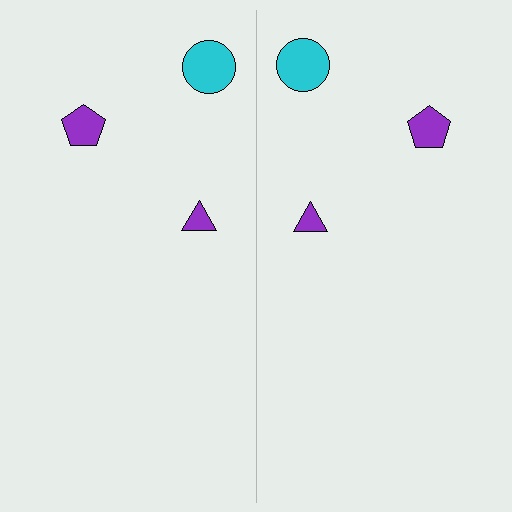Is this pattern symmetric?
Yes, this pattern has bilateral (reflection) symmetry.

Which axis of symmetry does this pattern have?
The pattern has a vertical axis of symmetry running through the center of the image.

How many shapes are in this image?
There are 6 shapes in this image.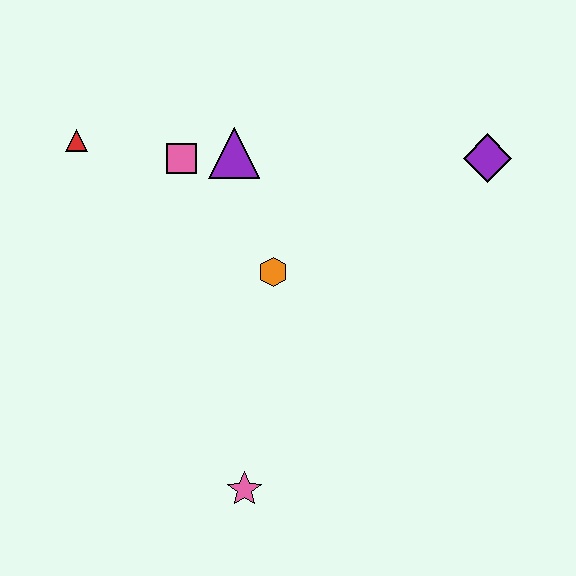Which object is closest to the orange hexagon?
The purple triangle is closest to the orange hexagon.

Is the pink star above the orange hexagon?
No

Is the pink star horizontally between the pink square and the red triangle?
No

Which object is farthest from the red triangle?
The purple diamond is farthest from the red triangle.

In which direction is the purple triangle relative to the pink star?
The purple triangle is above the pink star.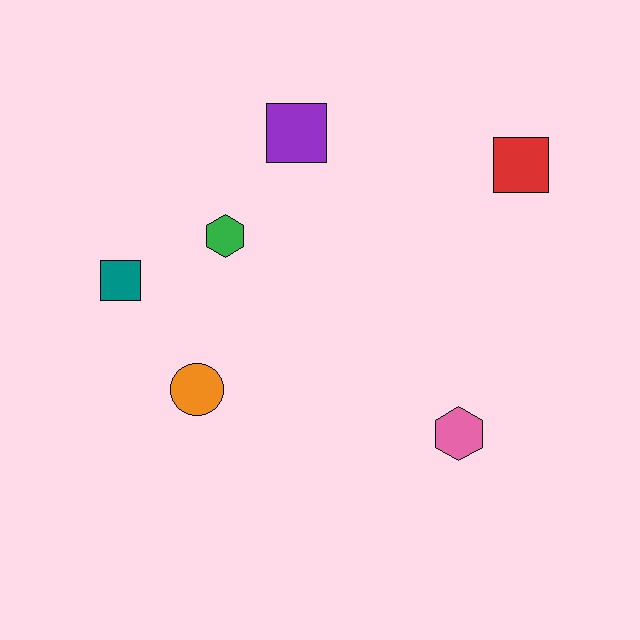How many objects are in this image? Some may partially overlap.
There are 6 objects.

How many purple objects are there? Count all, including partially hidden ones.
There is 1 purple object.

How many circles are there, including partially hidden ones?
There is 1 circle.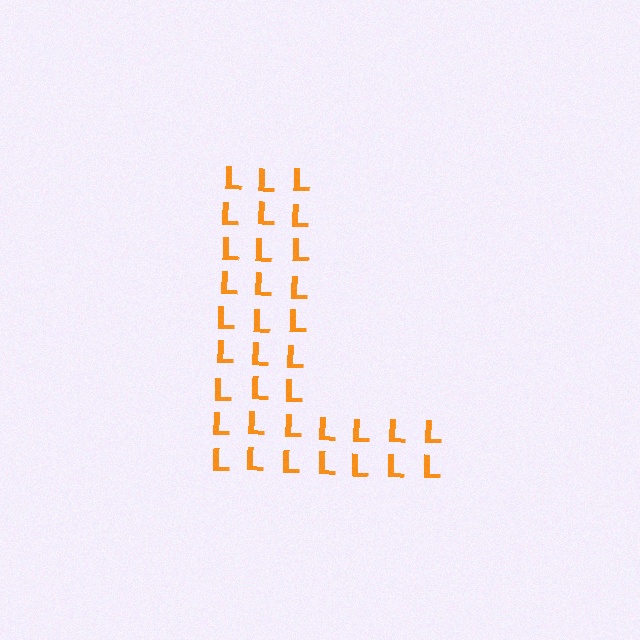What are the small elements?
The small elements are letter L's.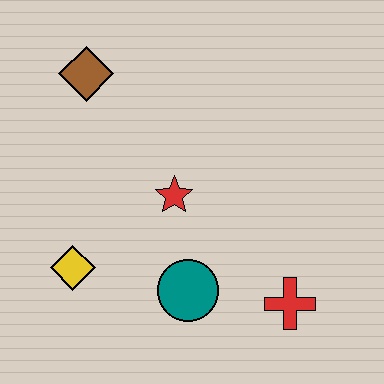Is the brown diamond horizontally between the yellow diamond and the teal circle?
Yes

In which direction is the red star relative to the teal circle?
The red star is above the teal circle.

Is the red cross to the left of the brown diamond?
No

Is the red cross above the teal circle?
No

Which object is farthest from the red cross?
The brown diamond is farthest from the red cross.